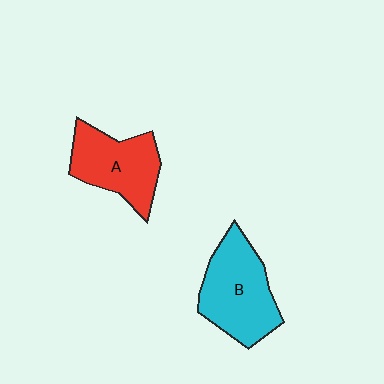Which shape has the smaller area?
Shape A (red).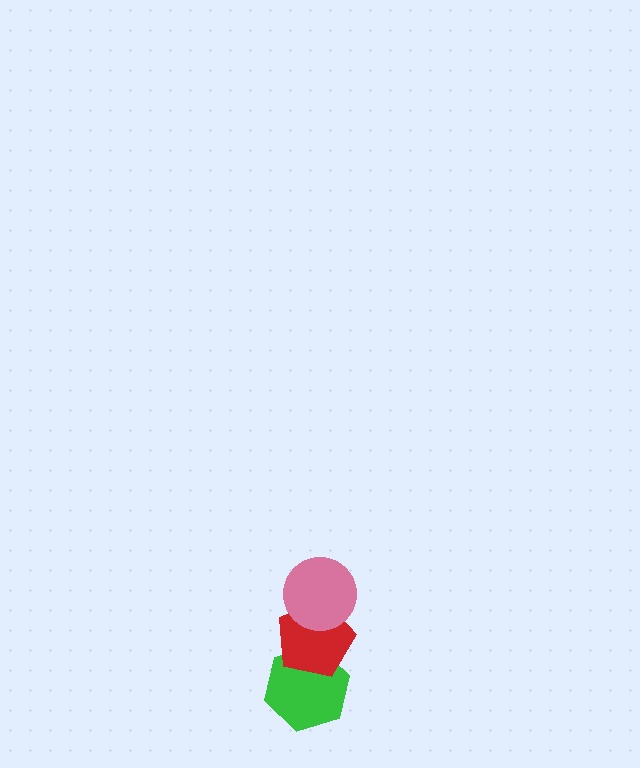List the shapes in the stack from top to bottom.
From top to bottom: the pink circle, the red pentagon, the green hexagon.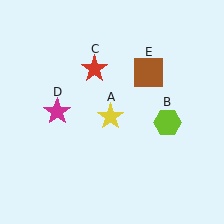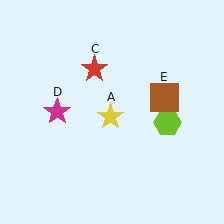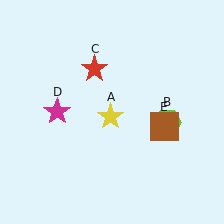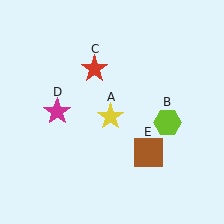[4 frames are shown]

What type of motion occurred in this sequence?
The brown square (object E) rotated clockwise around the center of the scene.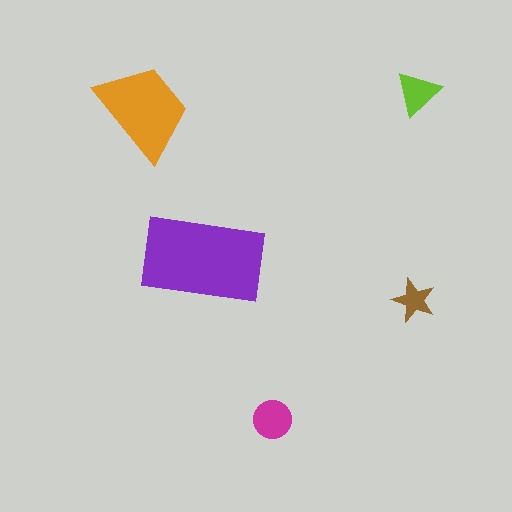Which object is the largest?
The purple rectangle.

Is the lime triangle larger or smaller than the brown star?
Larger.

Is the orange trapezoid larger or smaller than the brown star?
Larger.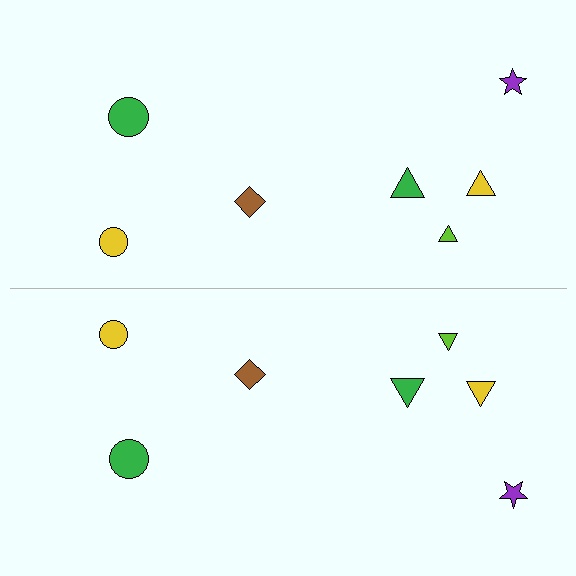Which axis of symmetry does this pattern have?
The pattern has a horizontal axis of symmetry running through the center of the image.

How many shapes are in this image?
There are 14 shapes in this image.